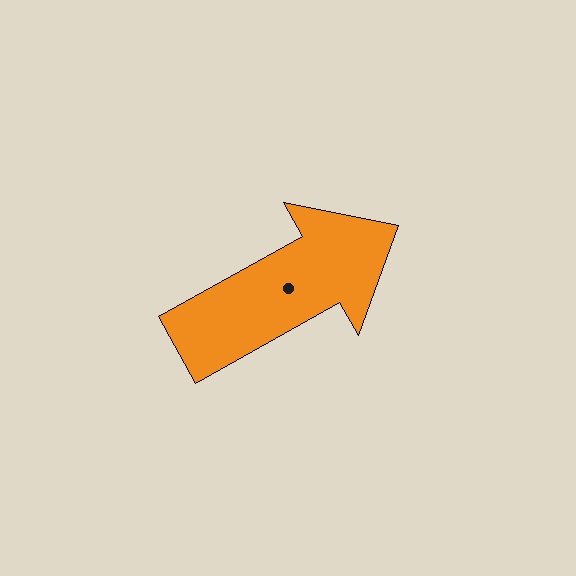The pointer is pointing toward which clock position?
Roughly 2 o'clock.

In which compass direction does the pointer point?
Northeast.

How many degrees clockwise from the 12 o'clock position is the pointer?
Approximately 61 degrees.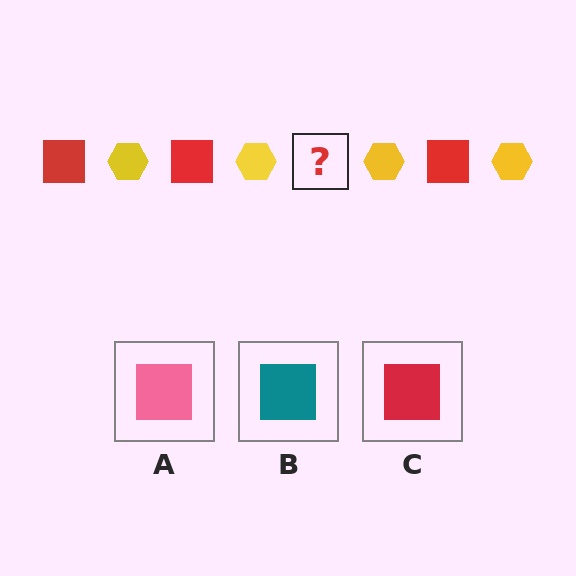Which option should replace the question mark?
Option C.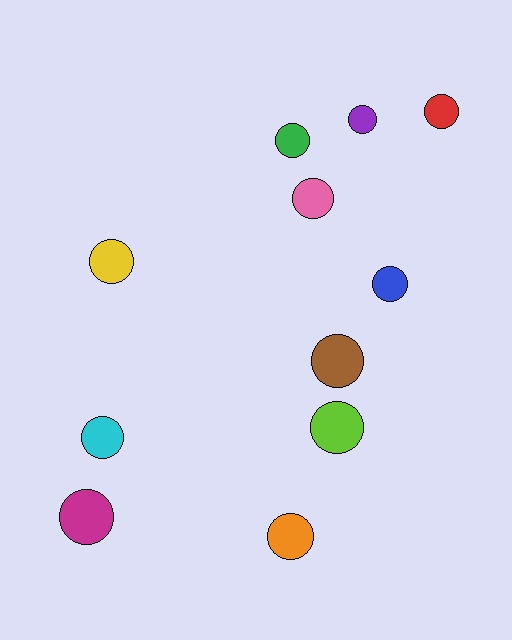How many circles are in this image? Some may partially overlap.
There are 11 circles.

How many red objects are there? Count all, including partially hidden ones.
There is 1 red object.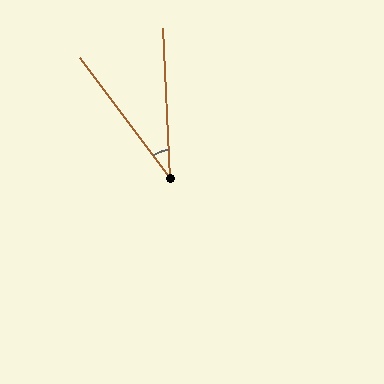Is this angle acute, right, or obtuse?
It is acute.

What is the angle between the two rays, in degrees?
Approximately 34 degrees.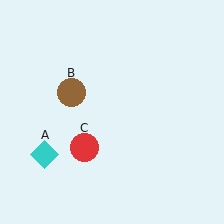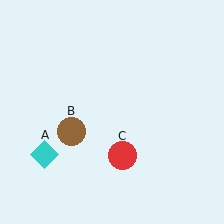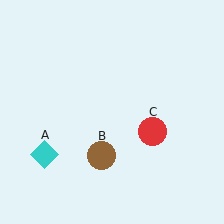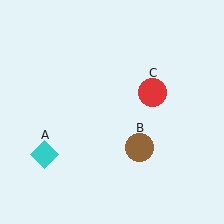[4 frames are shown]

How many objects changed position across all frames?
2 objects changed position: brown circle (object B), red circle (object C).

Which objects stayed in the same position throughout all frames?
Cyan diamond (object A) remained stationary.